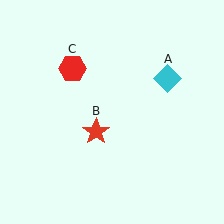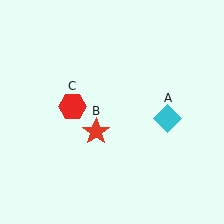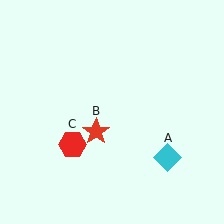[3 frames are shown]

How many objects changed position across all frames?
2 objects changed position: cyan diamond (object A), red hexagon (object C).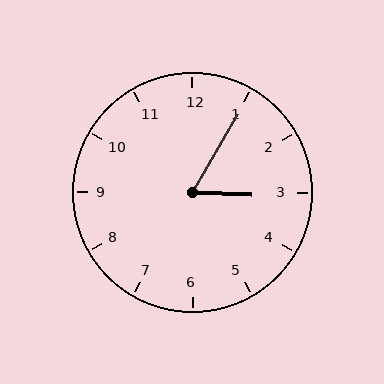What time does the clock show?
3:05.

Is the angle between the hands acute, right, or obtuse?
It is acute.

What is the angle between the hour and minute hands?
Approximately 62 degrees.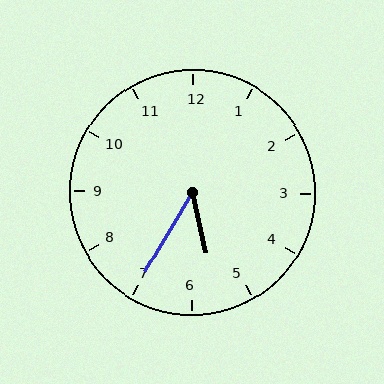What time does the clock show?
5:35.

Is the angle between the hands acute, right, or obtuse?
It is acute.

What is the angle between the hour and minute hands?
Approximately 42 degrees.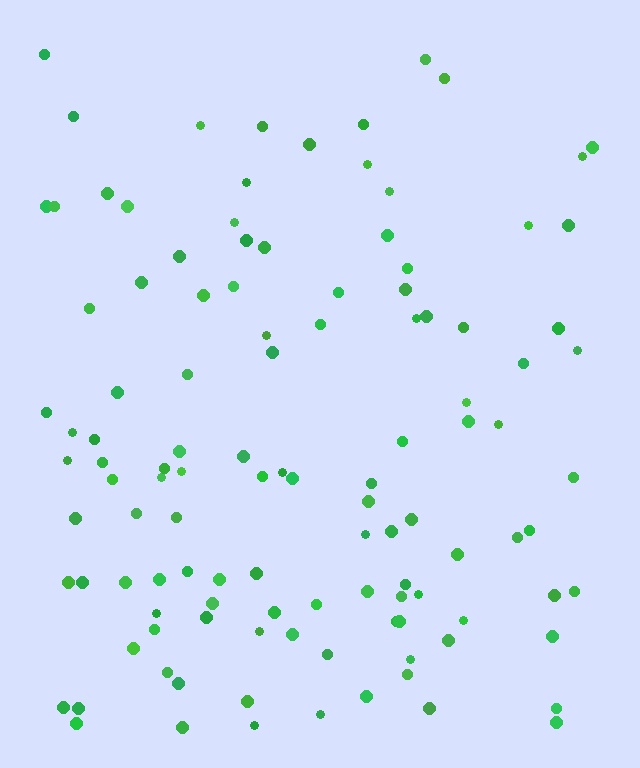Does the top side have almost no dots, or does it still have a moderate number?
Still a moderate number, just noticeably fewer than the bottom.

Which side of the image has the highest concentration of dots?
The bottom.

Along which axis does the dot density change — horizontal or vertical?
Vertical.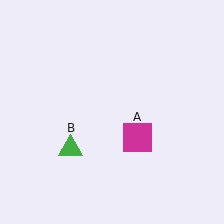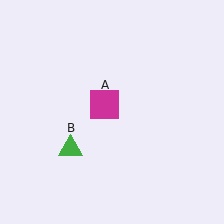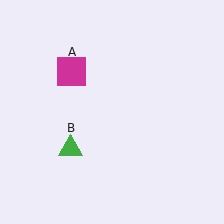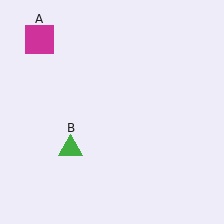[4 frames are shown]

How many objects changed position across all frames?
1 object changed position: magenta square (object A).